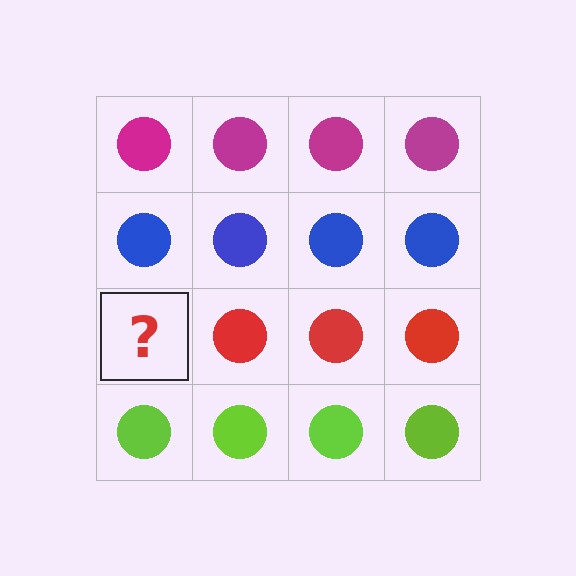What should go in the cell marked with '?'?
The missing cell should contain a red circle.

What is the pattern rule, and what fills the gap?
The rule is that each row has a consistent color. The gap should be filled with a red circle.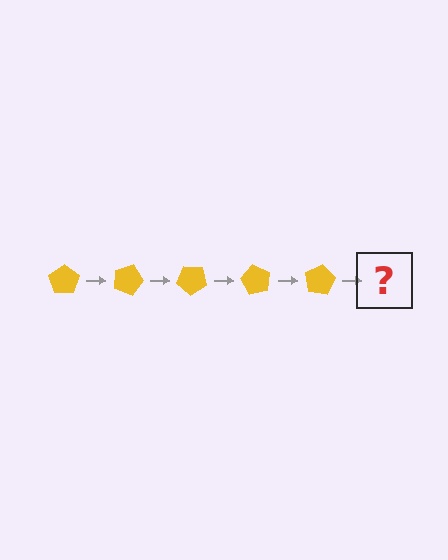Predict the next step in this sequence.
The next step is a yellow pentagon rotated 100 degrees.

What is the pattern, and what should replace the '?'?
The pattern is that the pentagon rotates 20 degrees each step. The '?' should be a yellow pentagon rotated 100 degrees.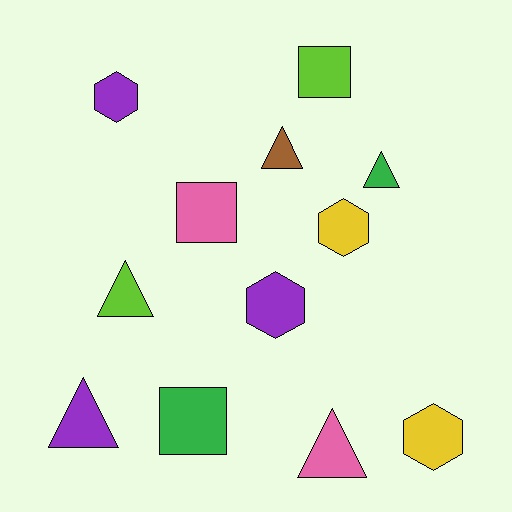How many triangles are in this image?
There are 5 triangles.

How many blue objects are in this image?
There are no blue objects.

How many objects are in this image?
There are 12 objects.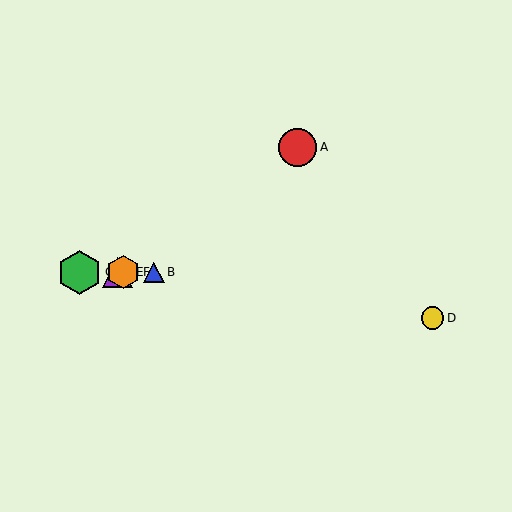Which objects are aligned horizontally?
Objects B, C, E, F are aligned horizontally.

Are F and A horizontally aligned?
No, F is at y≈272 and A is at y≈147.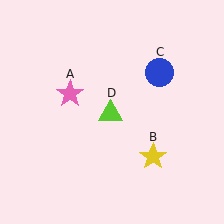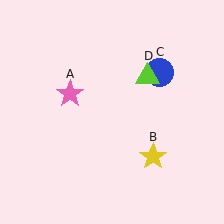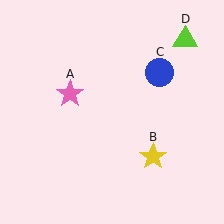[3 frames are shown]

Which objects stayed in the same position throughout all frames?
Pink star (object A) and yellow star (object B) and blue circle (object C) remained stationary.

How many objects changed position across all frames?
1 object changed position: lime triangle (object D).